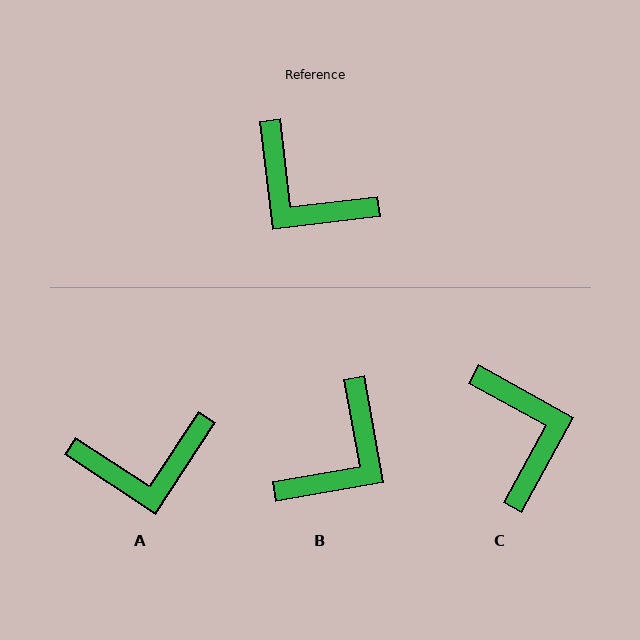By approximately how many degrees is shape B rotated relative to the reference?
Approximately 93 degrees counter-clockwise.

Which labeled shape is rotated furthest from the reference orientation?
C, about 145 degrees away.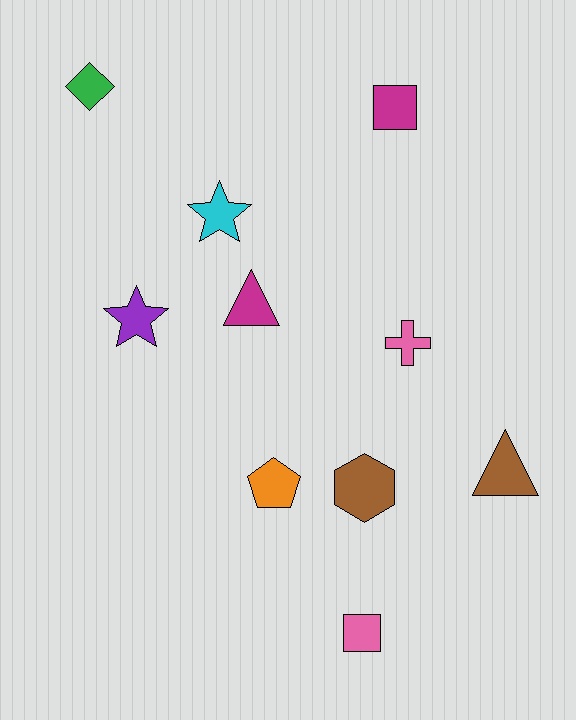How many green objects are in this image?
There is 1 green object.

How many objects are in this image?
There are 10 objects.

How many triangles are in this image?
There are 2 triangles.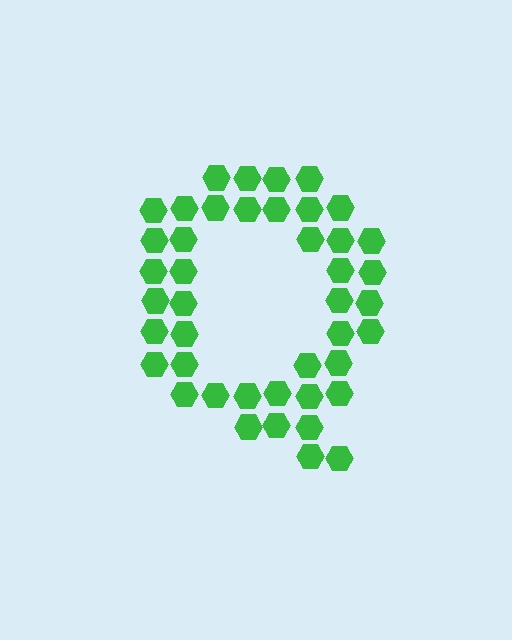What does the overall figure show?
The overall figure shows the letter Q.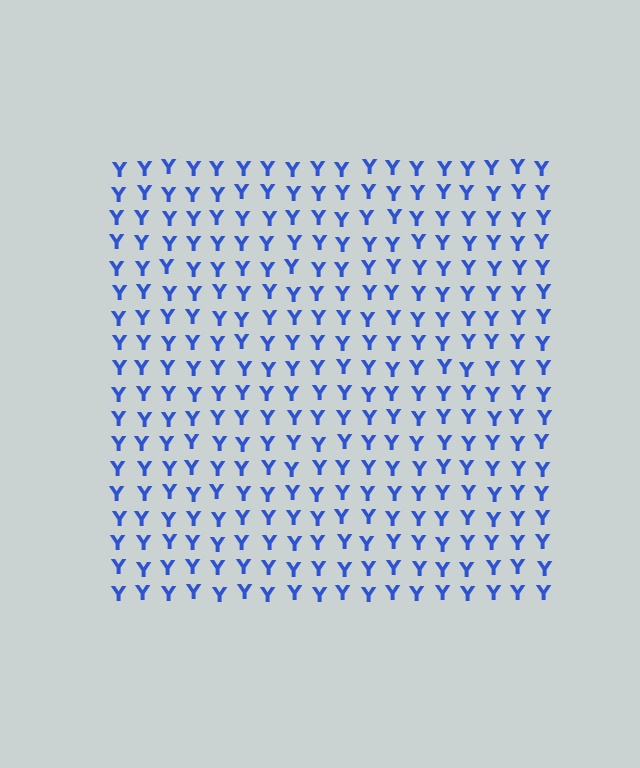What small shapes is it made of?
It is made of small letter Y's.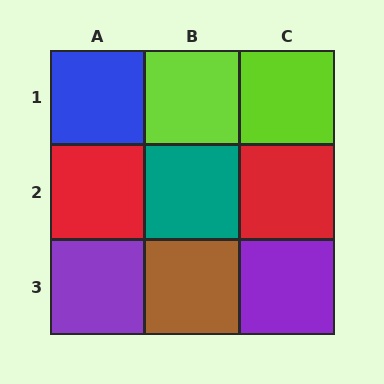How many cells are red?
2 cells are red.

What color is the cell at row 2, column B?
Teal.